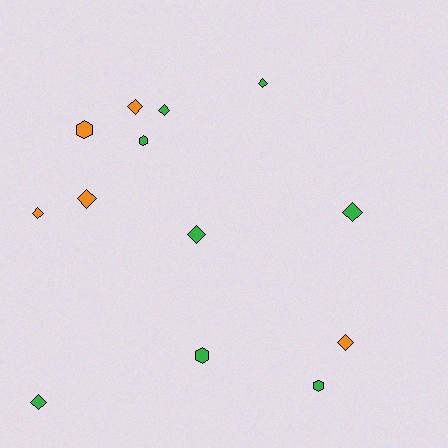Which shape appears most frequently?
Diamond, with 9 objects.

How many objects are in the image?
There are 13 objects.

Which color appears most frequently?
Green, with 8 objects.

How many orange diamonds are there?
There are 4 orange diamonds.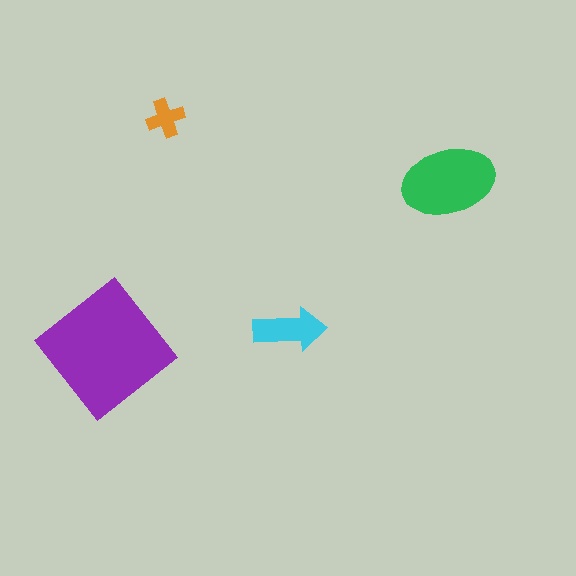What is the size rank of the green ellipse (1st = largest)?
2nd.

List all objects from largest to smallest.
The purple diamond, the green ellipse, the cyan arrow, the orange cross.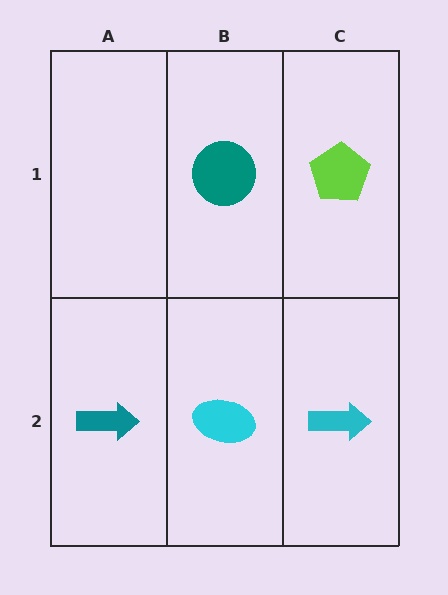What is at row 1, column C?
A lime pentagon.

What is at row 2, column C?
A cyan arrow.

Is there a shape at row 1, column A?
No, that cell is empty.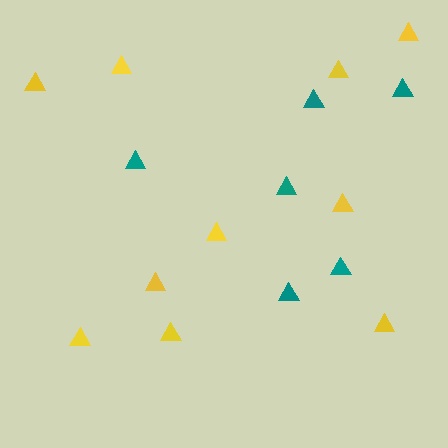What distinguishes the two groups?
There are 2 groups: one group of teal triangles (6) and one group of yellow triangles (10).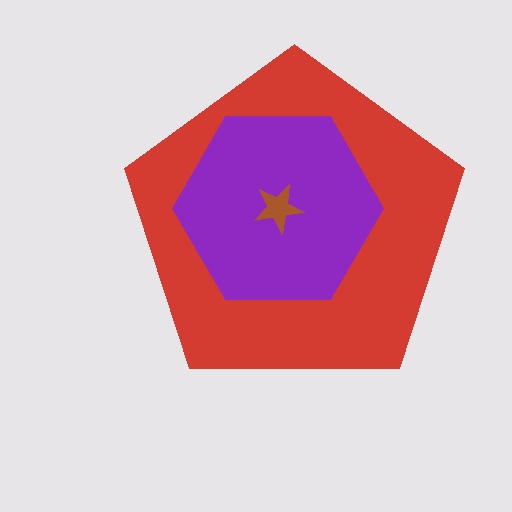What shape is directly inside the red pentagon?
The purple hexagon.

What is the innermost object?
The brown star.